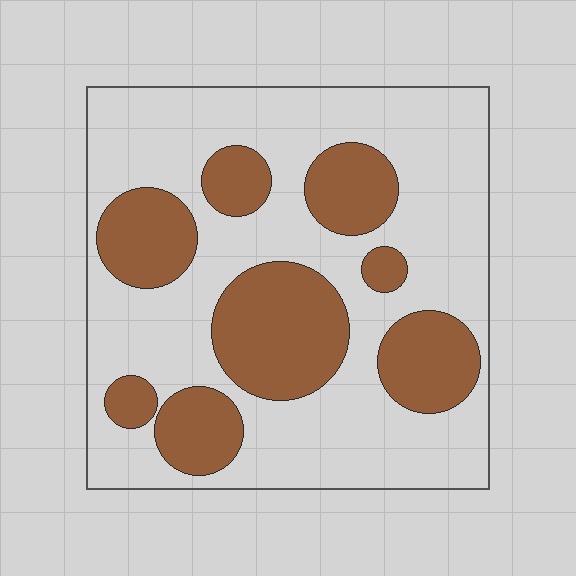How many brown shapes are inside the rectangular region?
8.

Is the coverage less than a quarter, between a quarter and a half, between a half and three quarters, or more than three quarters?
Between a quarter and a half.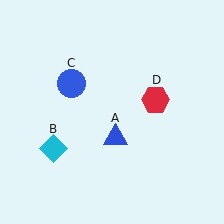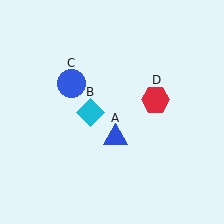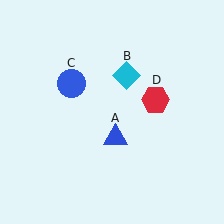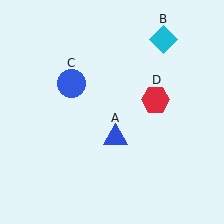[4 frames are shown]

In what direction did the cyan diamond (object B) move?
The cyan diamond (object B) moved up and to the right.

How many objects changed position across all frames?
1 object changed position: cyan diamond (object B).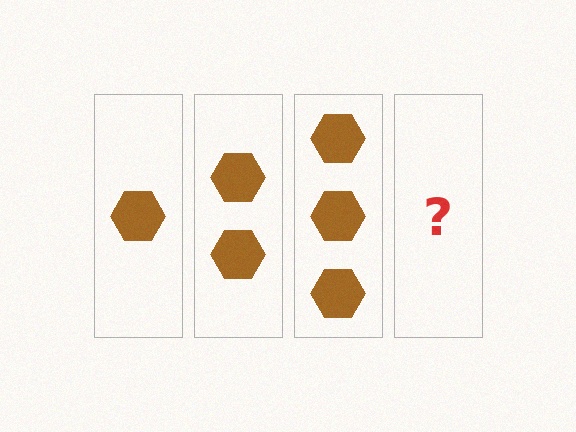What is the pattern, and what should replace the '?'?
The pattern is that each step adds one more hexagon. The '?' should be 4 hexagons.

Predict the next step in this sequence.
The next step is 4 hexagons.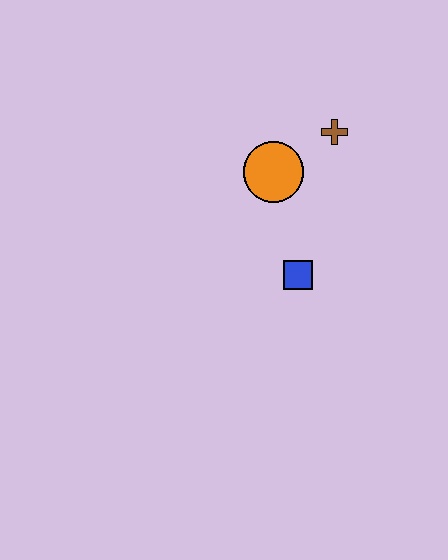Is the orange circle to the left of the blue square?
Yes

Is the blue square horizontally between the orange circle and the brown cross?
Yes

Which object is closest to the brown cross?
The orange circle is closest to the brown cross.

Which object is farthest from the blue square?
The brown cross is farthest from the blue square.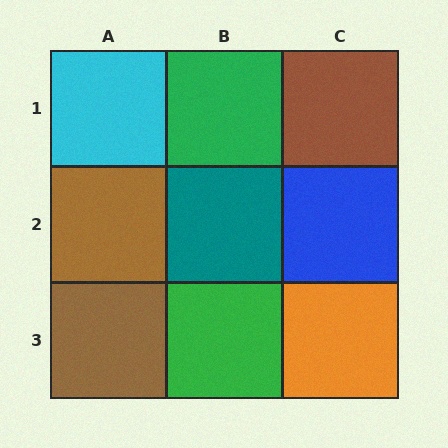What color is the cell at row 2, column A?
Brown.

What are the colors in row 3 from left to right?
Brown, green, orange.